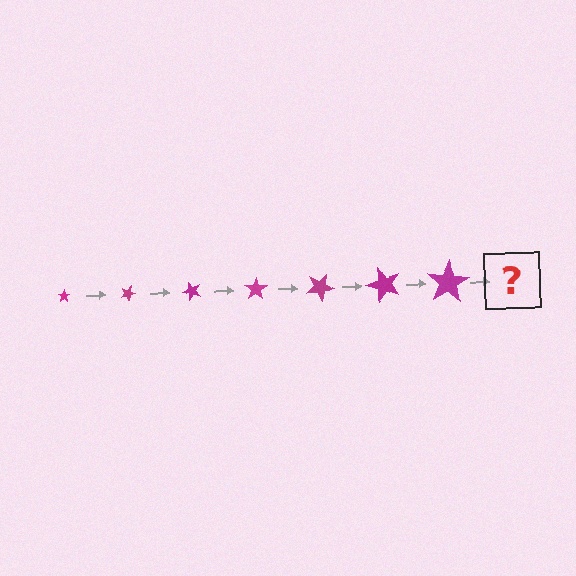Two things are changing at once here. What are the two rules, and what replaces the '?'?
The two rules are that the star grows larger each step and it rotates 25 degrees each step. The '?' should be a star, larger than the previous one and rotated 175 degrees from the start.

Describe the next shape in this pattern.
It should be a star, larger than the previous one and rotated 175 degrees from the start.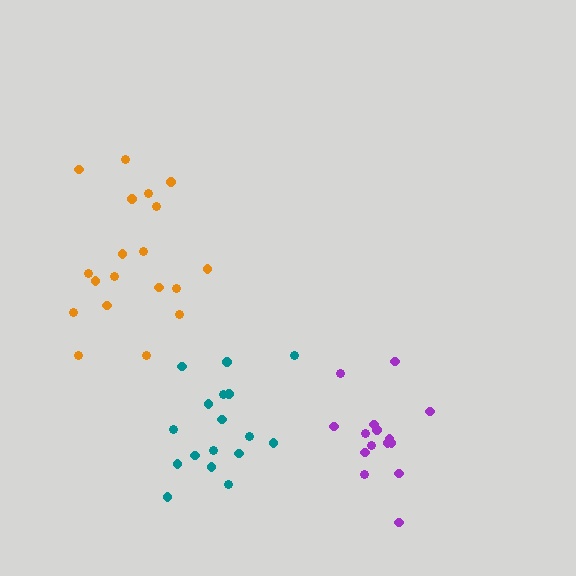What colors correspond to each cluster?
The clusters are colored: orange, purple, teal.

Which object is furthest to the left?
The orange cluster is leftmost.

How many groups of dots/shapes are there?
There are 3 groups.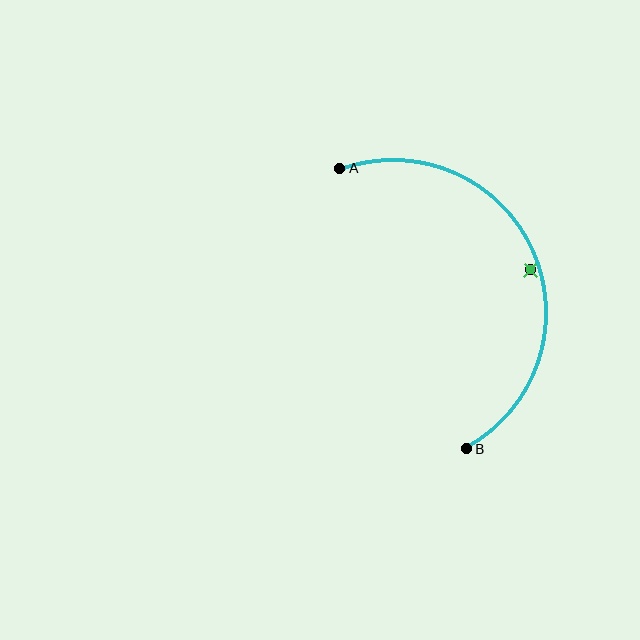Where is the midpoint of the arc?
The arc midpoint is the point on the curve farthest from the straight line joining A and B. It sits to the right of that line.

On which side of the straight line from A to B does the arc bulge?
The arc bulges to the right of the straight line connecting A and B.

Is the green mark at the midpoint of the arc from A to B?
No — the green mark does not lie on the arc at all. It sits slightly inside the curve.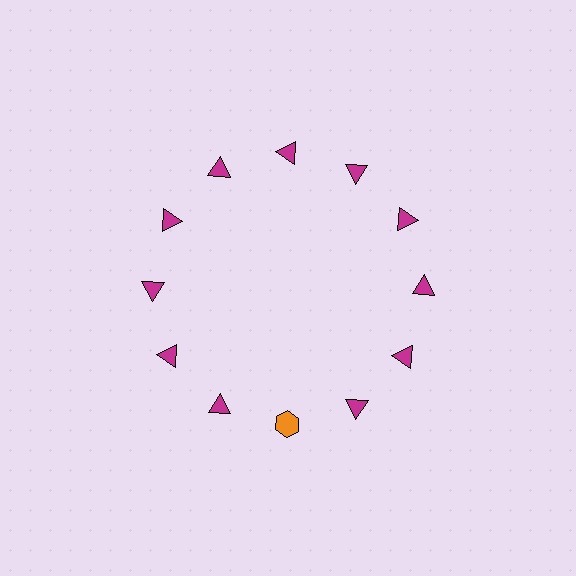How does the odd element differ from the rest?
It differs in both color (orange instead of magenta) and shape (hexagon instead of triangle).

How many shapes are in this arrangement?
There are 12 shapes arranged in a ring pattern.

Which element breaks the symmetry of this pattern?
The orange hexagon at roughly the 6 o'clock position breaks the symmetry. All other shapes are magenta triangles.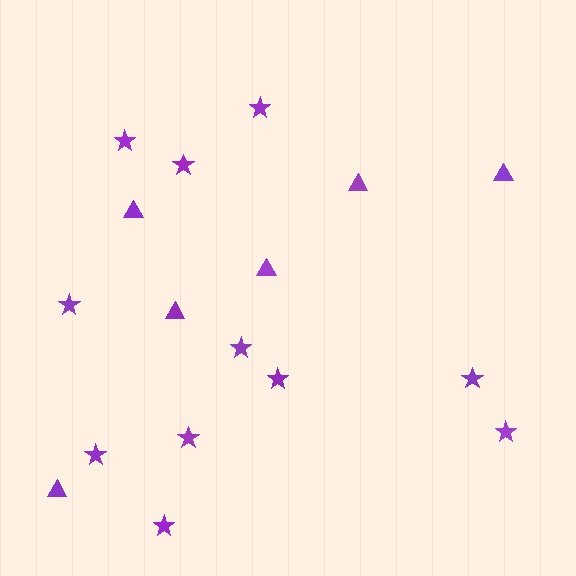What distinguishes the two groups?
There are 2 groups: one group of triangles (6) and one group of stars (11).